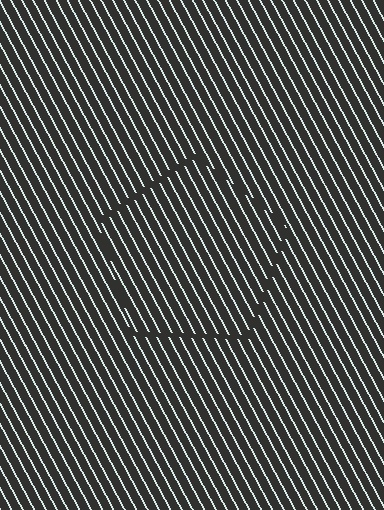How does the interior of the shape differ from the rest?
The interior of the shape contains the same grating, shifted by half a period — the contour is defined by the phase discontinuity where line-ends from the inner and outer gratings abut.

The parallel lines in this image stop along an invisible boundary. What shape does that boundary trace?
An illusory pentagon. The interior of the shape contains the same grating, shifted by half a period — the contour is defined by the phase discontinuity where line-ends from the inner and outer gratings abut.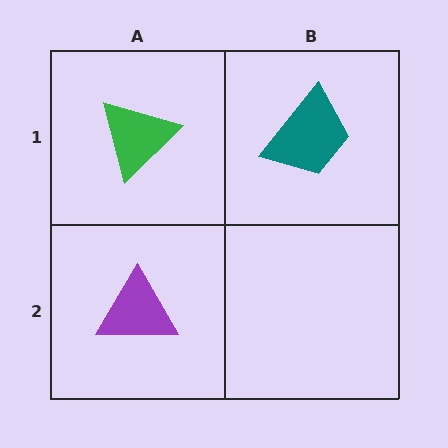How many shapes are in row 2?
1 shape.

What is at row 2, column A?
A purple triangle.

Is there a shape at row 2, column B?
No, that cell is empty.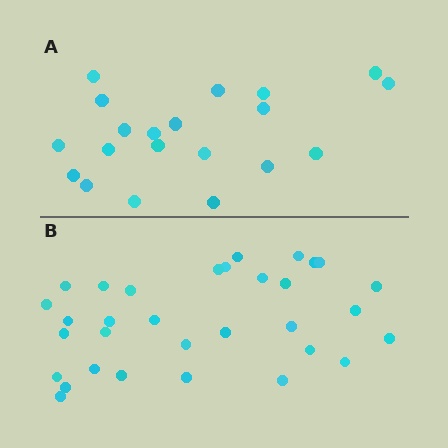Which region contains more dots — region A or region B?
Region B (the bottom region) has more dots.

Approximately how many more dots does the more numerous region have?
Region B has roughly 12 or so more dots than region A.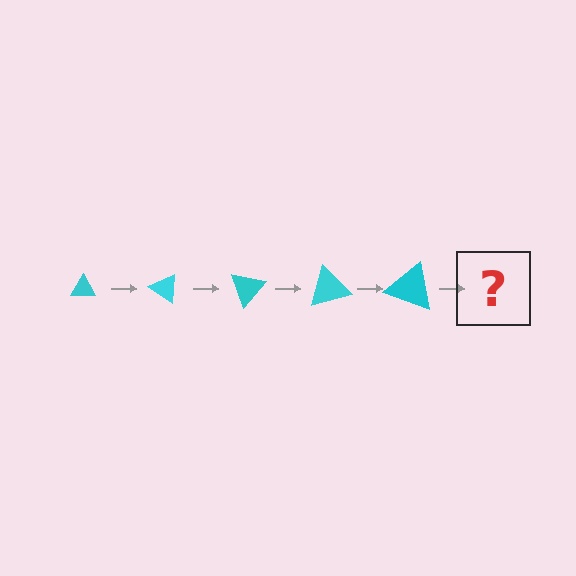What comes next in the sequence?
The next element should be a triangle, larger than the previous one and rotated 175 degrees from the start.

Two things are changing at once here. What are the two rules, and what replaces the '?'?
The two rules are that the triangle grows larger each step and it rotates 35 degrees each step. The '?' should be a triangle, larger than the previous one and rotated 175 degrees from the start.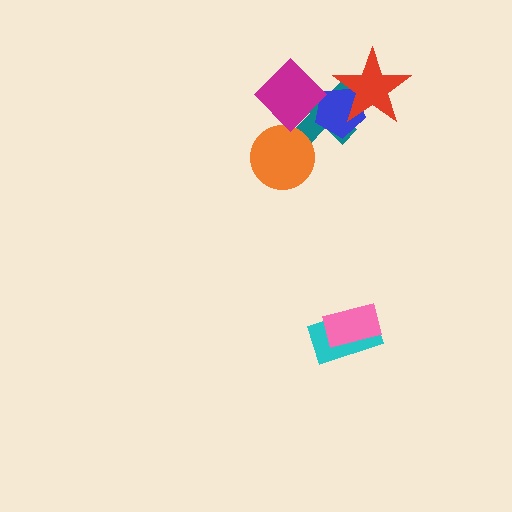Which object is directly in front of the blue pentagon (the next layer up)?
The red star is directly in front of the blue pentagon.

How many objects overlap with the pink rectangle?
1 object overlaps with the pink rectangle.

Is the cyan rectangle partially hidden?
Yes, it is partially covered by another shape.